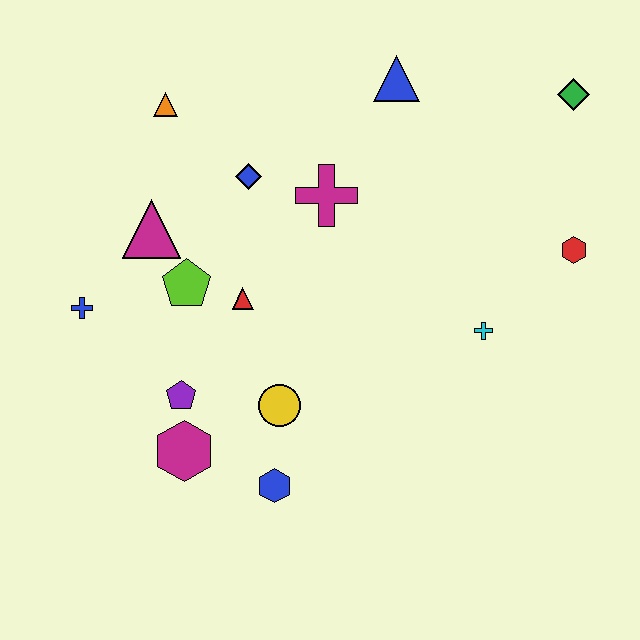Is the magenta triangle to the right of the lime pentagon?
No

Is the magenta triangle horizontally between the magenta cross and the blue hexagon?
No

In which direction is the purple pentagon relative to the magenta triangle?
The purple pentagon is below the magenta triangle.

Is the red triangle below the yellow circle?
No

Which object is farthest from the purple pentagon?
The green diamond is farthest from the purple pentagon.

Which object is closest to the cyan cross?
The red hexagon is closest to the cyan cross.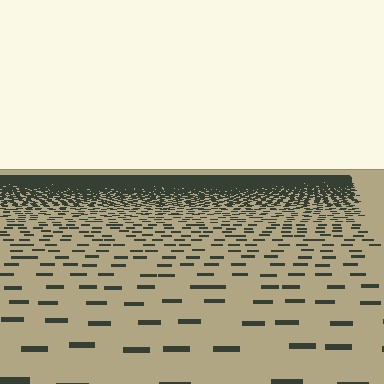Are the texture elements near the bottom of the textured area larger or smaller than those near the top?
Larger. Near the bottom, elements are closer to the viewer and appear at a bigger on-screen size.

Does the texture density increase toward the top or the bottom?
Density increases toward the top.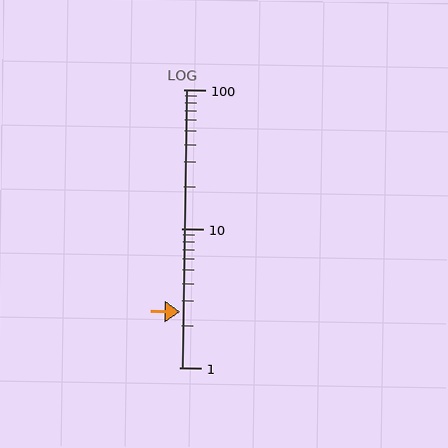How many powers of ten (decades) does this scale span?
The scale spans 2 decades, from 1 to 100.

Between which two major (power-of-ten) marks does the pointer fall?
The pointer is between 1 and 10.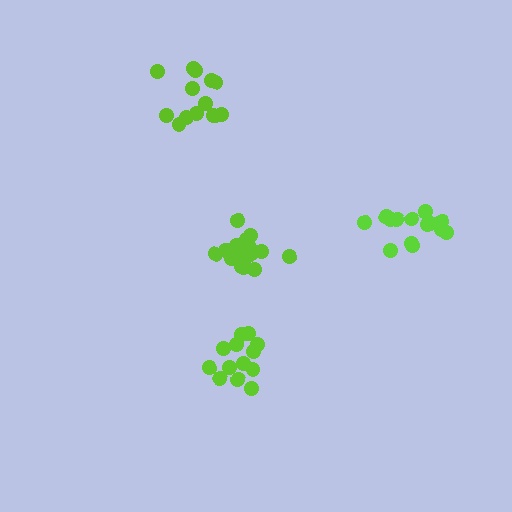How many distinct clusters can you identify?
There are 4 distinct clusters.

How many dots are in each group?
Group 1: 18 dots, Group 2: 14 dots, Group 3: 13 dots, Group 4: 13 dots (58 total).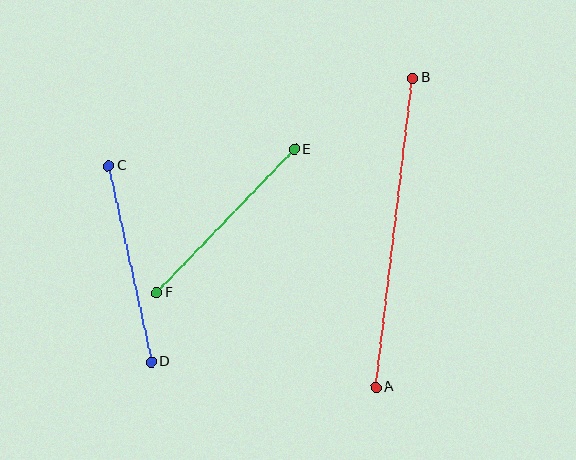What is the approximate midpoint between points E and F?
The midpoint is at approximately (225, 221) pixels.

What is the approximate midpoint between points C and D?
The midpoint is at approximately (130, 264) pixels.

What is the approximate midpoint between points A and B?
The midpoint is at approximately (394, 233) pixels.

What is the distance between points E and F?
The distance is approximately 199 pixels.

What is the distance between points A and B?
The distance is approximately 311 pixels.